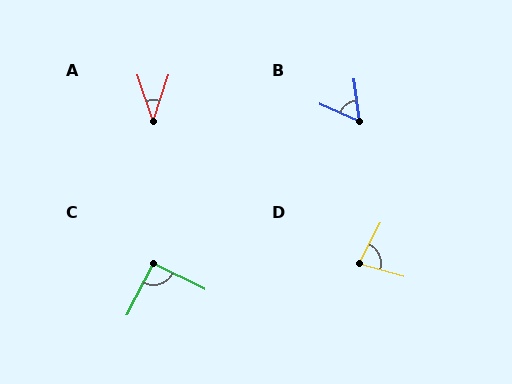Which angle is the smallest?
A, at approximately 37 degrees.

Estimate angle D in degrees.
Approximately 77 degrees.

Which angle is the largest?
C, at approximately 91 degrees.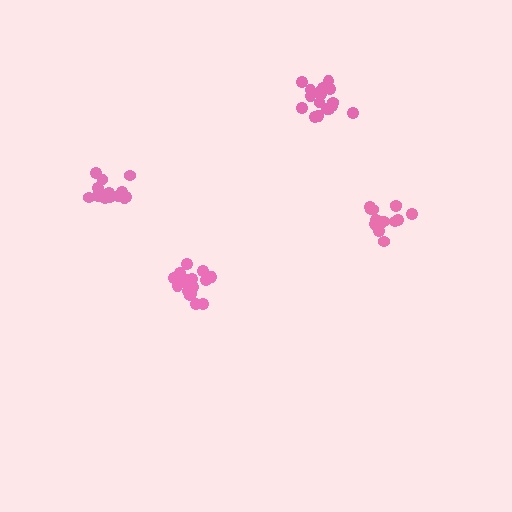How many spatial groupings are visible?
There are 4 spatial groupings.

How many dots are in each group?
Group 1: 15 dots, Group 2: 17 dots, Group 3: 17 dots, Group 4: 14 dots (63 total).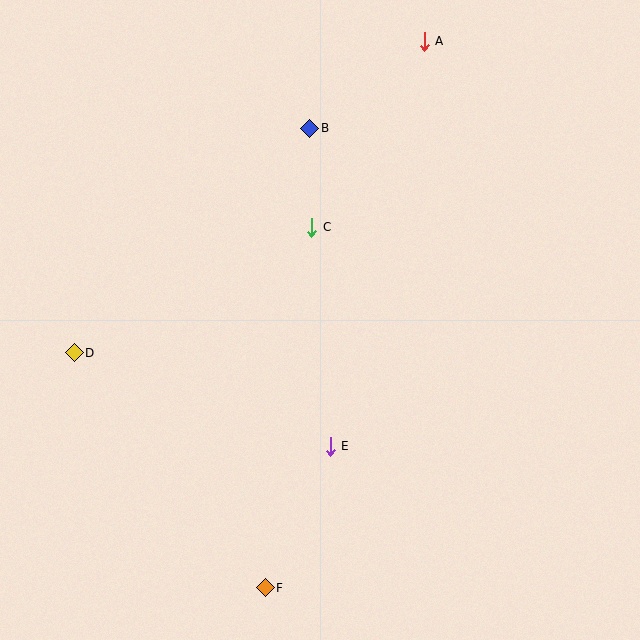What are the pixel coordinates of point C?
Point C is at (312, 227).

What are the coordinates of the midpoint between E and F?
The midpoint between E and F is at (298, 517).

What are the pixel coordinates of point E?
Point E is at (330, 446).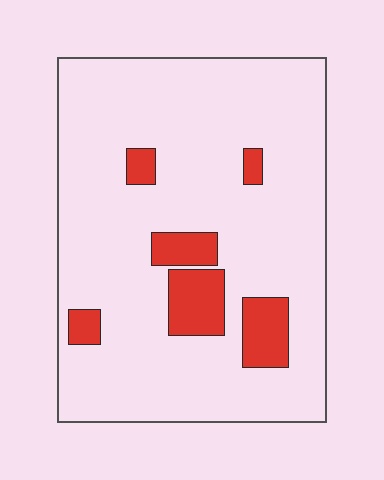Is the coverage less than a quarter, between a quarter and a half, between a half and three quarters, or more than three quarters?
Less than a quarter.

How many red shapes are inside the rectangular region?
6.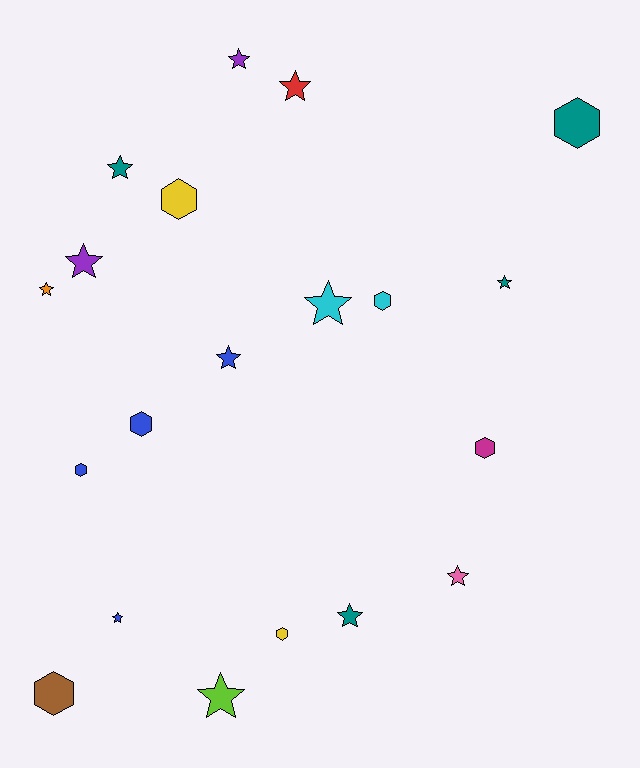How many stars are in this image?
There are 12 stars.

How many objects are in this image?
There are 20 objects.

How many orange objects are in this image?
There is 1 orange object.